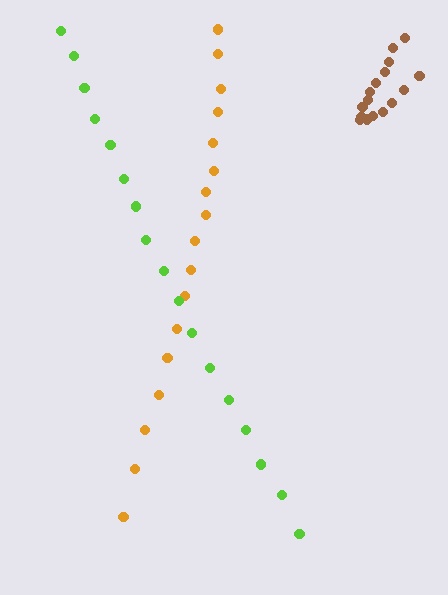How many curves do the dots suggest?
There are 3 distinct paths.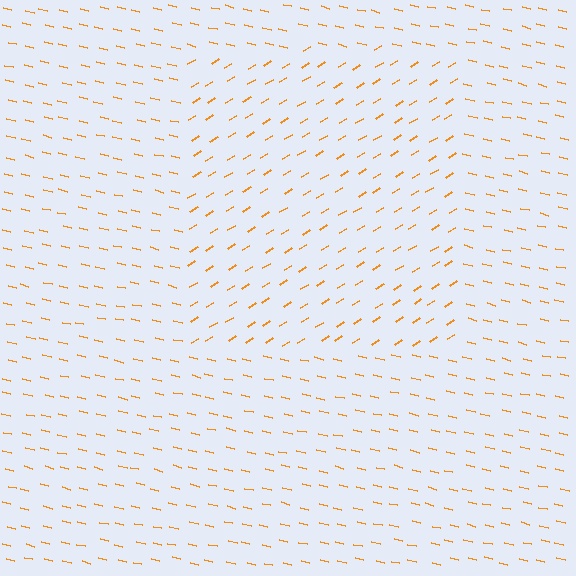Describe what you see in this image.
The image is filled with small orange line segments. A rectangle region in the image has lines oriented differently from the surrounding lines, creating a visible texture boundary.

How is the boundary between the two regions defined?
The boundary is defined purely by a change in line orientation (approximately 45 degrees difference). All lines are the same color and thickness.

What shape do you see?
I see a rectangle.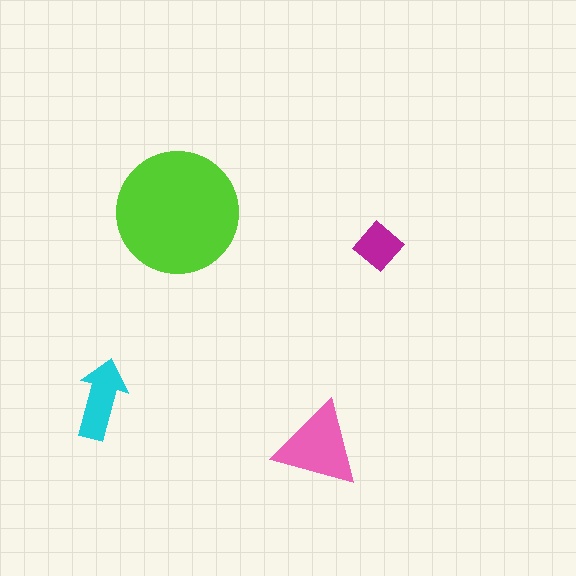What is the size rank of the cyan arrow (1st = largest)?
3rd.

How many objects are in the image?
There are 4 objects in the image.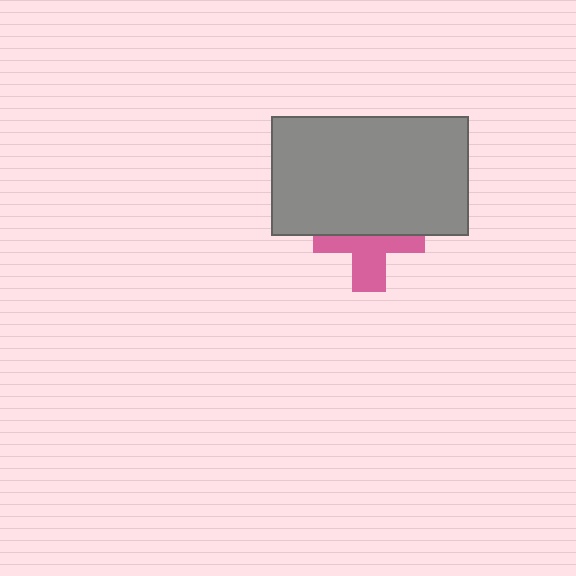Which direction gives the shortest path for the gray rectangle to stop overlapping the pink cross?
Moving up gives the shortest separation.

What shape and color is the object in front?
The object in front is a gray rectangle.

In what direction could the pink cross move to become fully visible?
The pink cross could move down. That would shift it out from behind the gray rectangle entirely.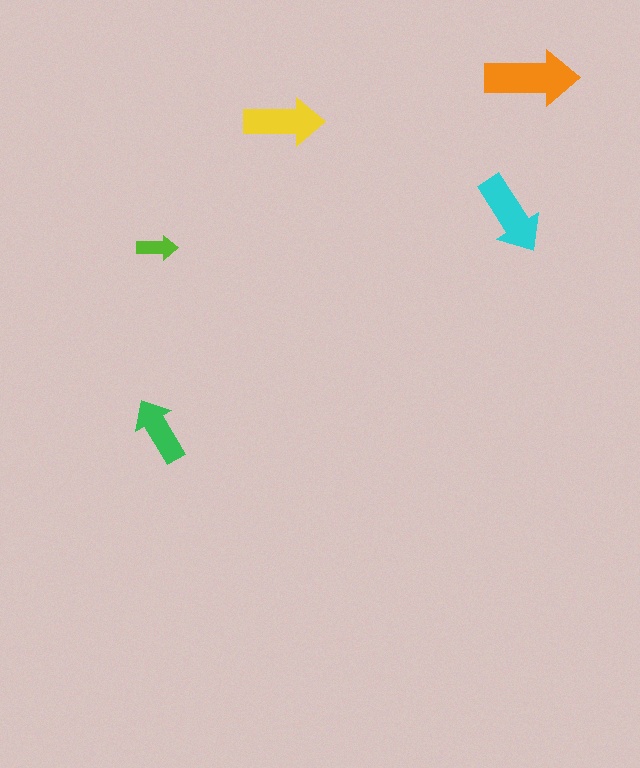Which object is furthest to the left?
The lime arrow is leftmost.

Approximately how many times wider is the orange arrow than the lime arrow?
About 2.5 times wider.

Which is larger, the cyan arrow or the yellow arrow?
The cyan one.